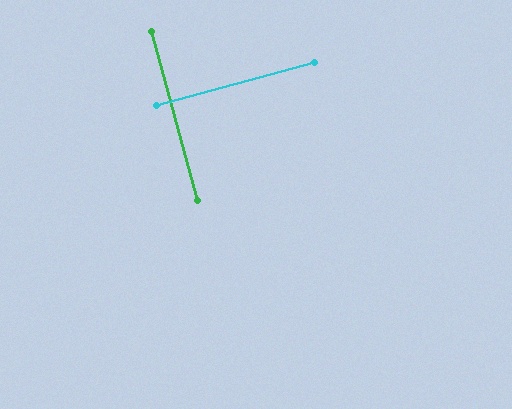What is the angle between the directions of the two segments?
Approximately 90 degrees.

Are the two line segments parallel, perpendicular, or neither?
Perpendicular — they meet at approximately 90°.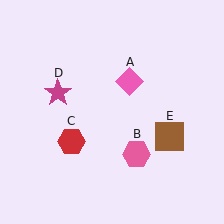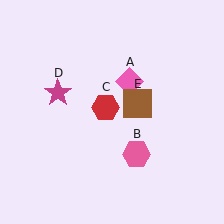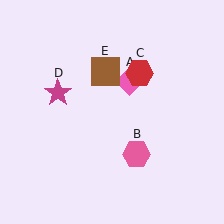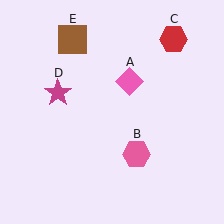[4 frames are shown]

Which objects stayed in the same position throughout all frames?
Pink diamond (object A) and pink hexagon (object B) and magenta star (object D) remained stationary.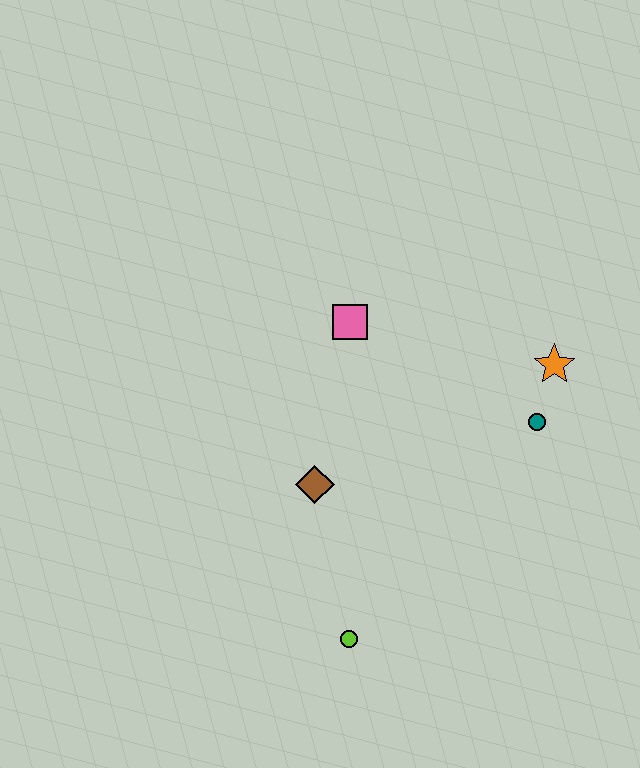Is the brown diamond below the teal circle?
Yes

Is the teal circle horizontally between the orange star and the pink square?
Yes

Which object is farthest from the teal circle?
The lime circle is farthest from the teal circle.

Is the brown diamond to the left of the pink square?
Yes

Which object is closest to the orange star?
The teal circle is closest to the orange star.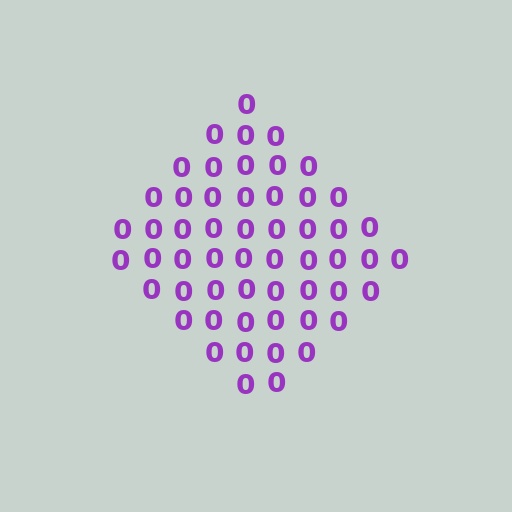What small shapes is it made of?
It is made of small digit 0's.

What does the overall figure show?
The overall figure shows a diamond.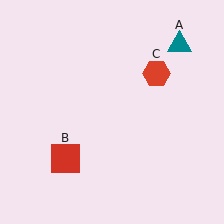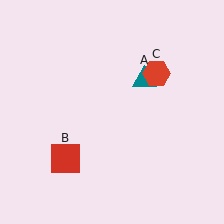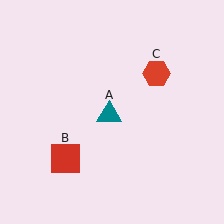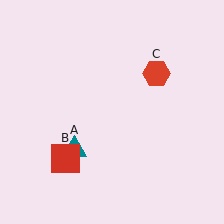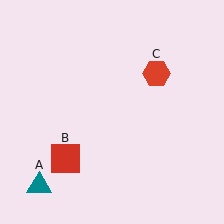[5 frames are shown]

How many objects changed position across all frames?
1 object changed position: teal triangle (object A).